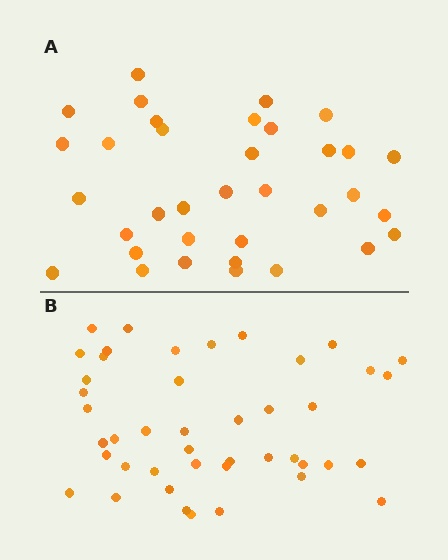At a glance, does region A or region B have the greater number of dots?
Region B (the bottom region) has more dots.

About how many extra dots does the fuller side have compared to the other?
Region B has roughly 8 or so more dots than region A.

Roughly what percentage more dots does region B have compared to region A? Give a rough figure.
About 25% more.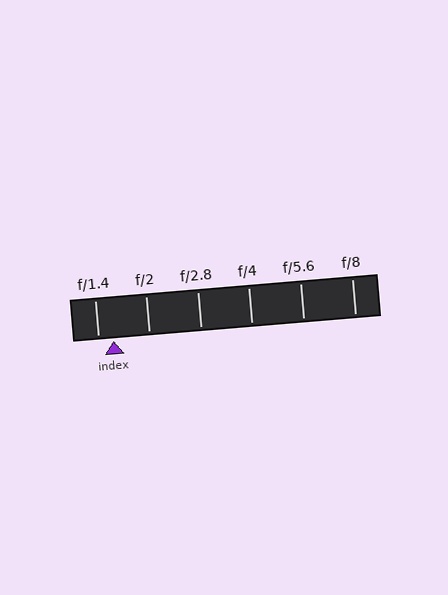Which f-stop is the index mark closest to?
The index mark is closest to f/1.4.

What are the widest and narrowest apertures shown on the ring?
The widest aperture shown is f/1.4 and the narrowest is f/8.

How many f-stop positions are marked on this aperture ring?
There are 6 f-stop positions marked.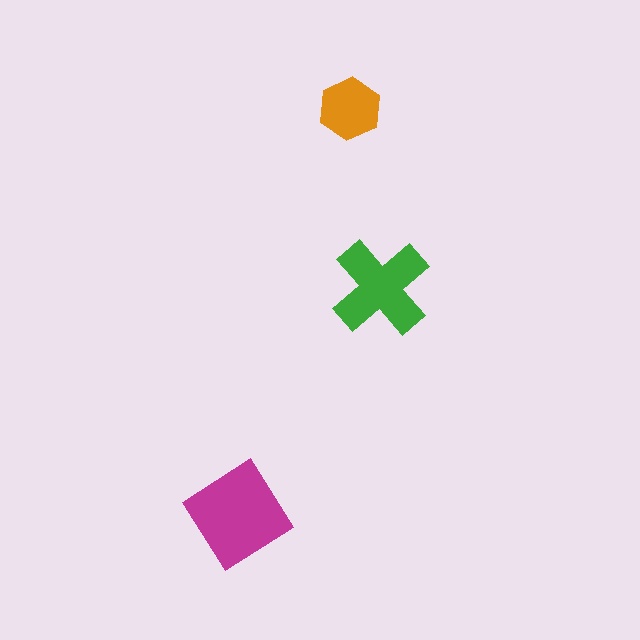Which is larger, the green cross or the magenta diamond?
The magenta diamond.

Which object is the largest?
The magenta diamond.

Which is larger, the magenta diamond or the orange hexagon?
The magenta diamond.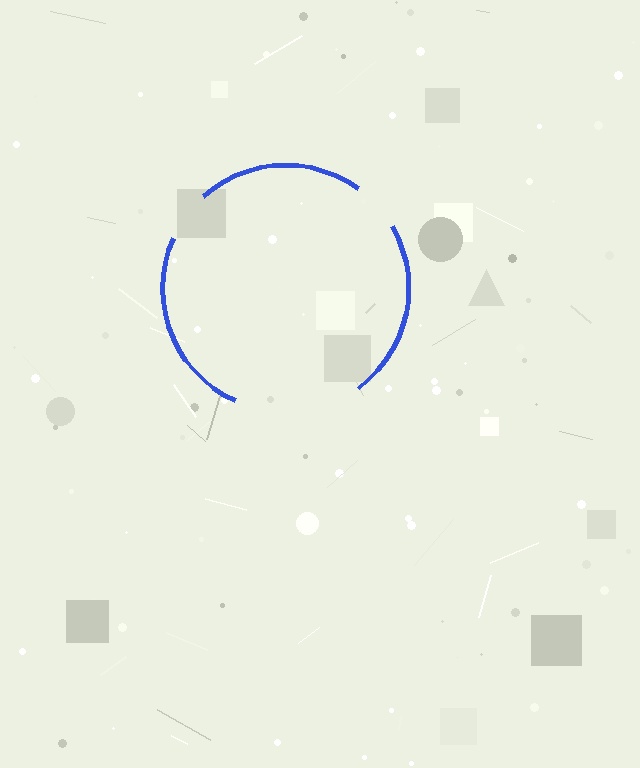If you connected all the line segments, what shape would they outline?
They would outline a circle.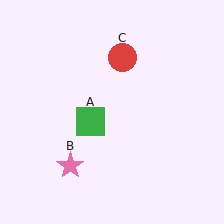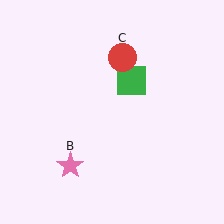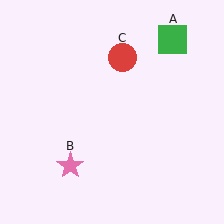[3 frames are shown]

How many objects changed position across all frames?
1 object changed position: green square (object A).